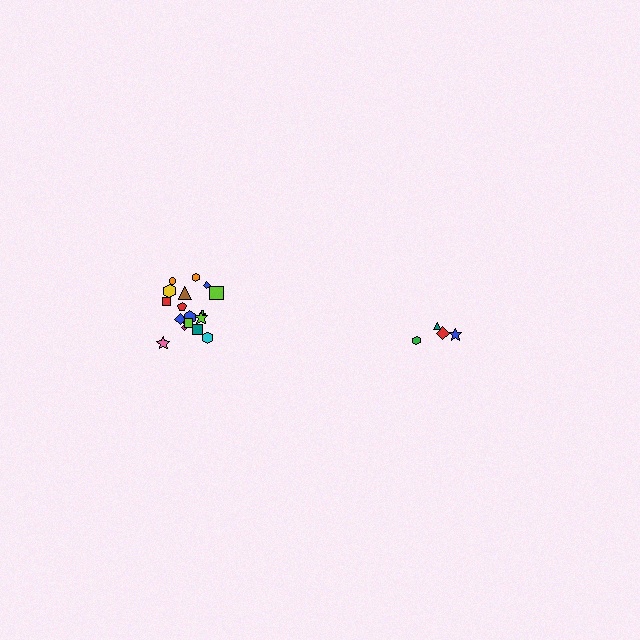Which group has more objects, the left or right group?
The left group.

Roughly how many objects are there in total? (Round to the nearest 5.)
Roughly 20 objects in total.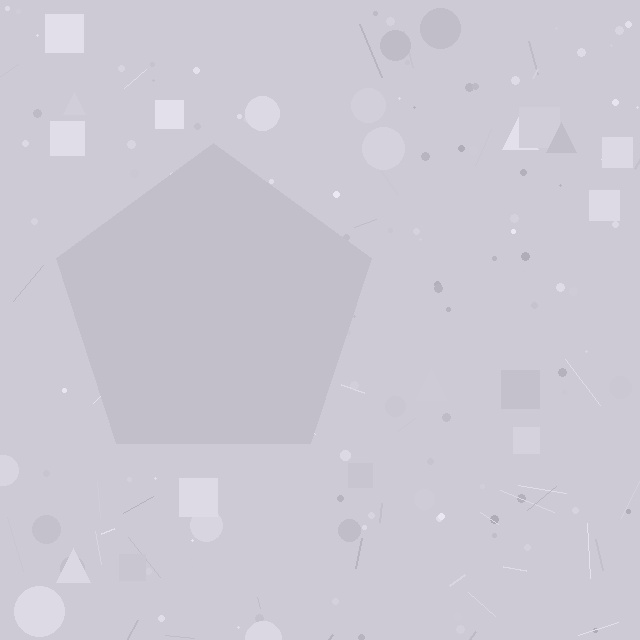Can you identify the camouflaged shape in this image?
The camouflaged shape is a pentagon.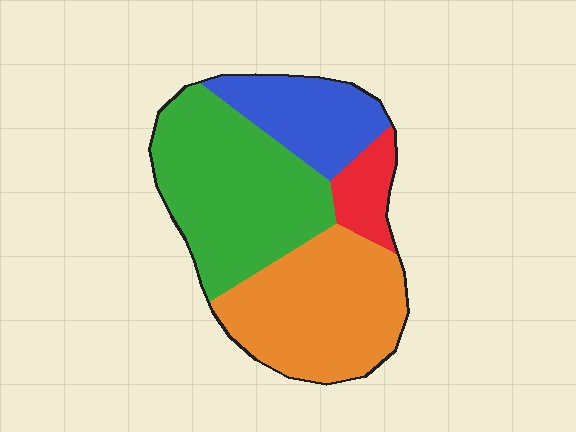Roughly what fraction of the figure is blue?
Blue takes up about one sixth (1/6) of the figure.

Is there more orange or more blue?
Orange.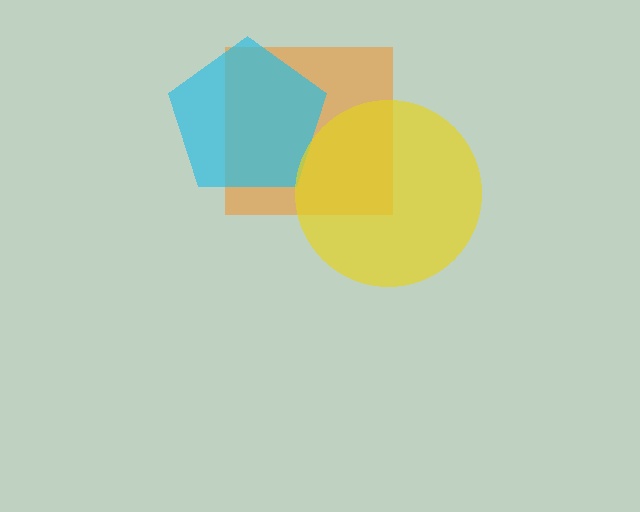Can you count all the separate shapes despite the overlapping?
Yes, there are 3 separate shapes.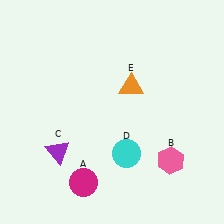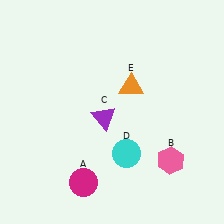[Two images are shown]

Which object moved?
The purple triangle (C) moved right.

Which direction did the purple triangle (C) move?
The purple triangle (C) moved right.